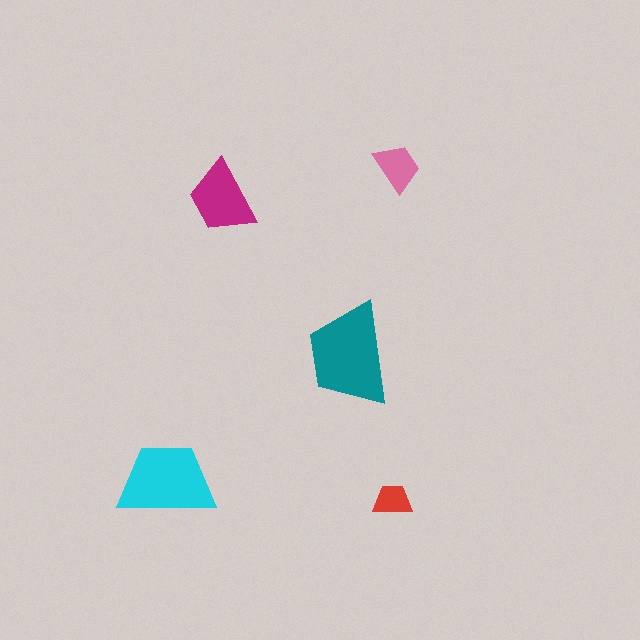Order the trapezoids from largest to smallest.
the teal one, the cyan one, the magenta one, the pink one, the red one.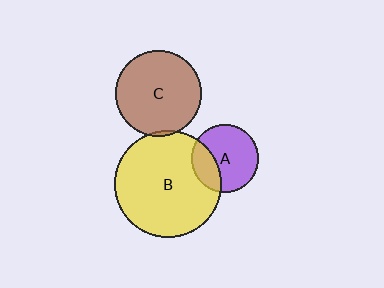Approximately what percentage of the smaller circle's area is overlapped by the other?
Approximately 30%.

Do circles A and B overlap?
Yes.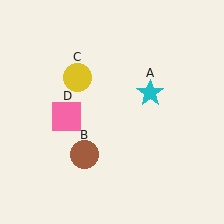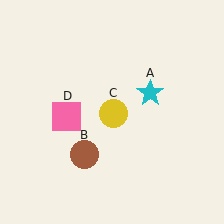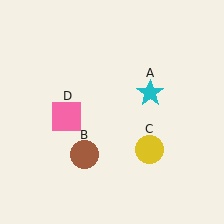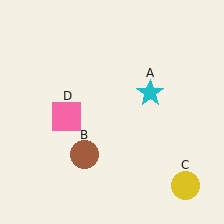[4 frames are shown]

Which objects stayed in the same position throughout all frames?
Cyan star (object A) and brown circle (object B) and pink square (object D) remained stationary.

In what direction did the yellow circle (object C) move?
The yellow circle (object C) moved down and to the right.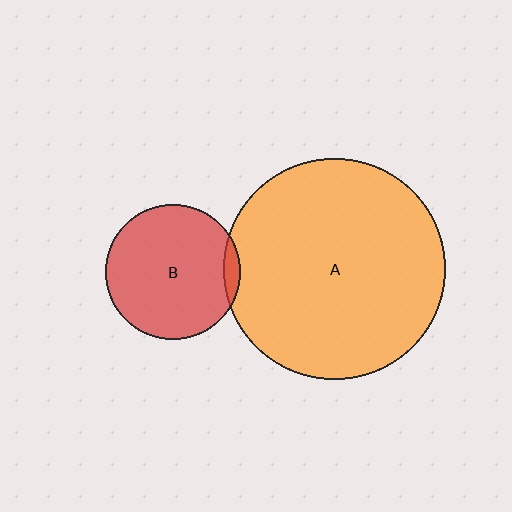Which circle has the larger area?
Circle A (orange).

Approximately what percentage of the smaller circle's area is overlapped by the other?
Approximately 5%.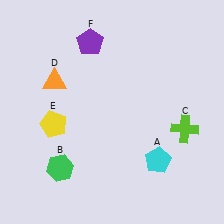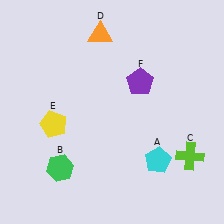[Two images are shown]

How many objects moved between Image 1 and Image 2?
3 objects moved between the two images.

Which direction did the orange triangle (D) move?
The orange triangle (D) moved up.